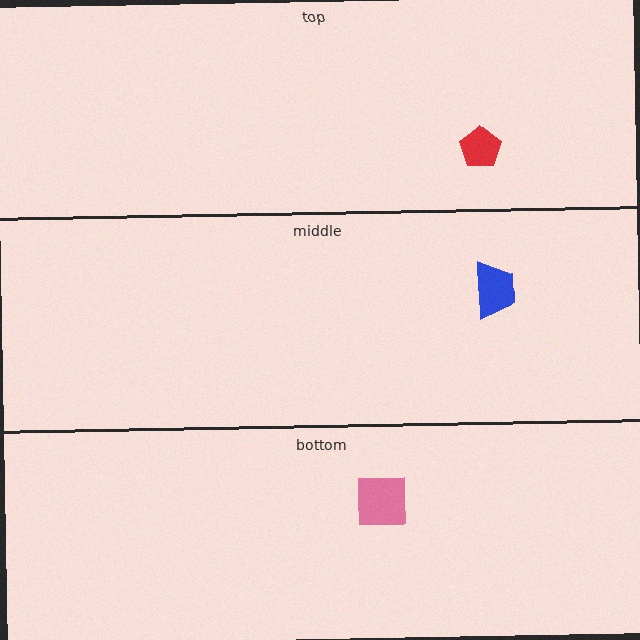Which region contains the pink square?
The bottom region.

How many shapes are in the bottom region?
1.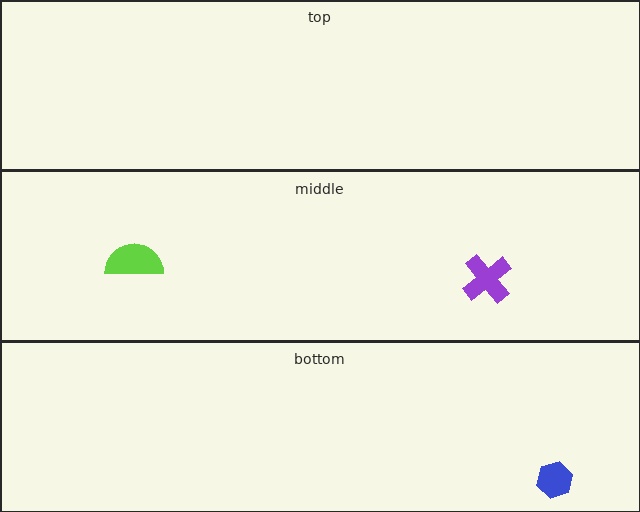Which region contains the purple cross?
The middle region.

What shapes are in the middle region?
The lime semicircle, the purple cross.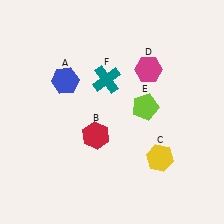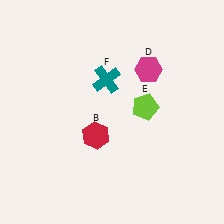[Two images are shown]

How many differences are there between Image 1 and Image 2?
There are 2 differences between the two images.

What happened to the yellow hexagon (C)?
The yellow hexagon (C) was removed in Image 2. It was in the bottom-right area of Image 1.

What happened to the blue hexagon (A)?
The blue hexagon (A) was removed in Image 2. It was in the top-left area of Image 1.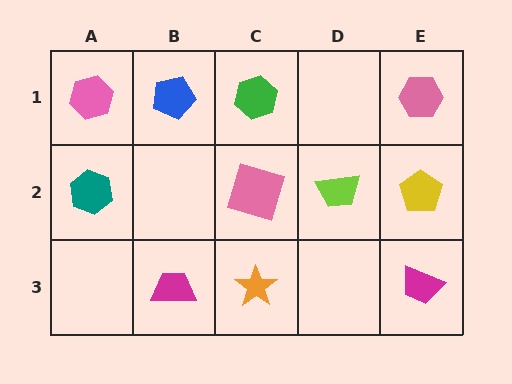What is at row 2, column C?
A pink square.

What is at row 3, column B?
A magenta trapezoid.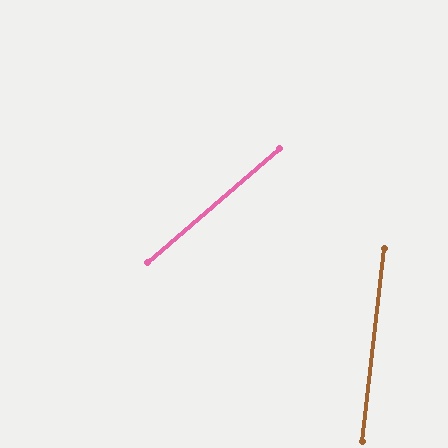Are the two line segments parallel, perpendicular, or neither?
Neither parallel nor perpendicular — they differ by about 42°.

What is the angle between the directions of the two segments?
Approximately 42 degrees.